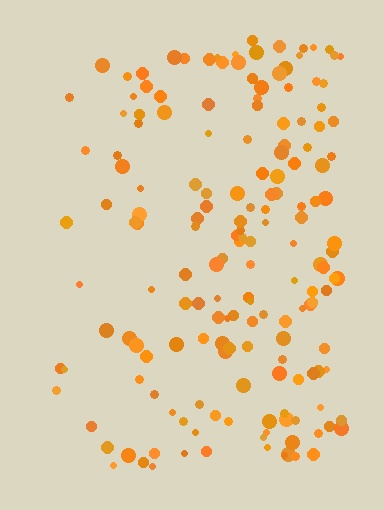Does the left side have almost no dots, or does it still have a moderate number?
Still a moderate number, just noticeably fewer than the right.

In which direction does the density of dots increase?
From left to right, with the right side densest.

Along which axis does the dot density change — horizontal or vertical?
Horizontal.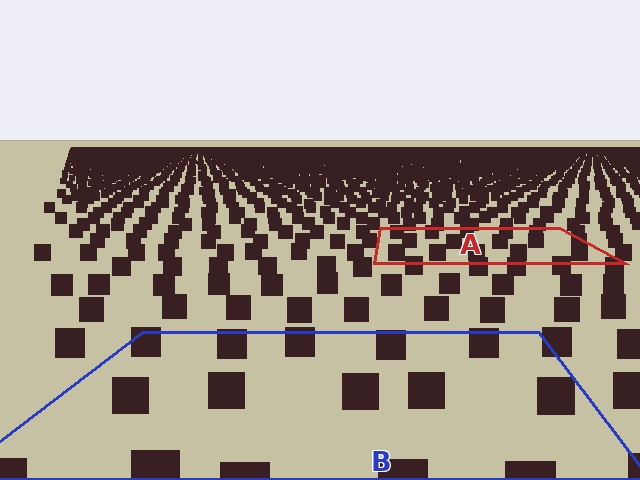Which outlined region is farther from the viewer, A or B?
Region A is farther from the viewer — the texture elements inside it appear smaller and more densely packed.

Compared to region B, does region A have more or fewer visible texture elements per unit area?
Region A has more texture elements per unit area — they are packed more densely because it is farther away.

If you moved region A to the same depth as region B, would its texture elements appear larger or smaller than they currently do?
They would appear larger. At a closer depth, the same texture elements are projected at a bigger on-screen size.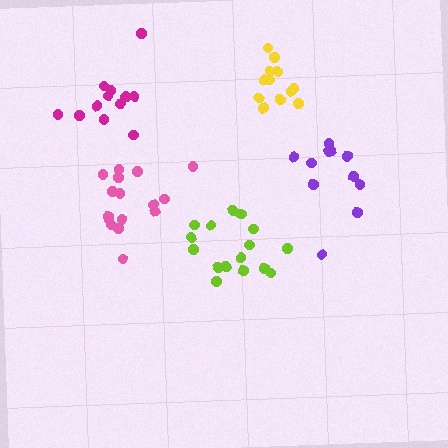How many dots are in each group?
Group 1: 12 dots, Group 2: 11 dots, Group 3: 16 dots, Group 4: 16 dots, Group 5: 12 dots (67 total).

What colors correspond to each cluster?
The clusters are colored: yellow, purple, lime, pink, magenta.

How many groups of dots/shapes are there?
There are 5 groups.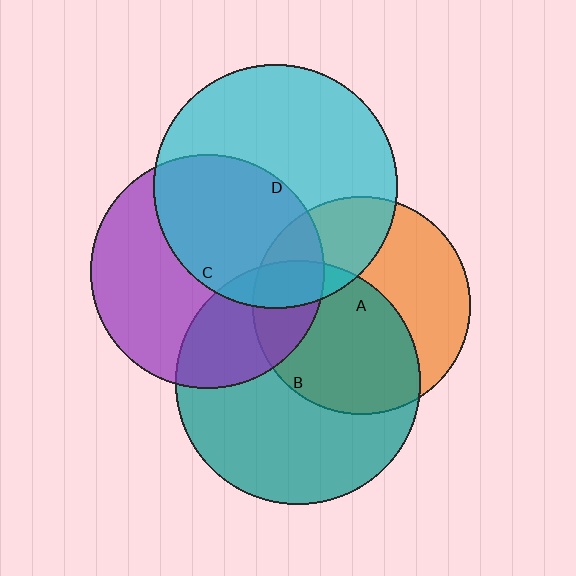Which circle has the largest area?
Circle B (teal).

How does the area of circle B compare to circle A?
Approximately 1.3 times.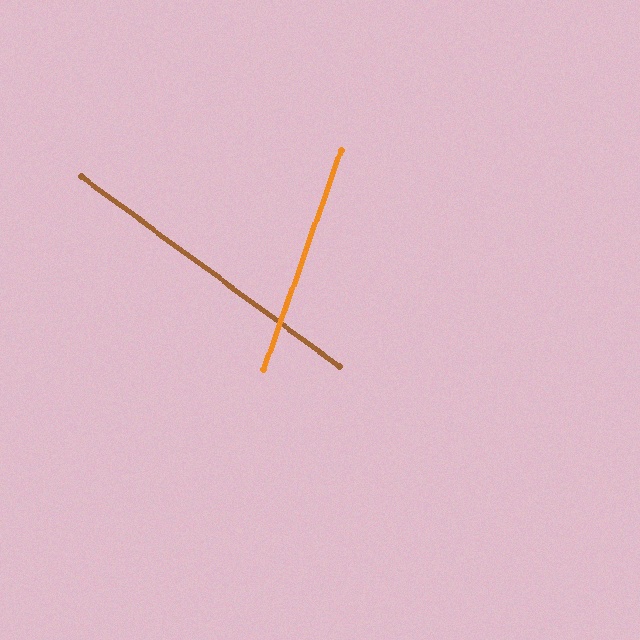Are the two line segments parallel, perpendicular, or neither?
Neither parallel nor perpendicular — they differ by about 73°.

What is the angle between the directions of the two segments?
Approximately 73 degrees.